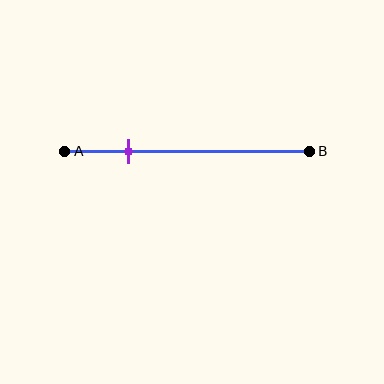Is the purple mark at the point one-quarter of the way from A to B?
Yes, the mark is approximately at the one-quarter point.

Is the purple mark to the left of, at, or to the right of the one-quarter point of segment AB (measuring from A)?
The purple mark is approximately at the one-quarter point of segment AB.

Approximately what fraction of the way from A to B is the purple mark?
The purple mark is approximately 25% of the way from A to B.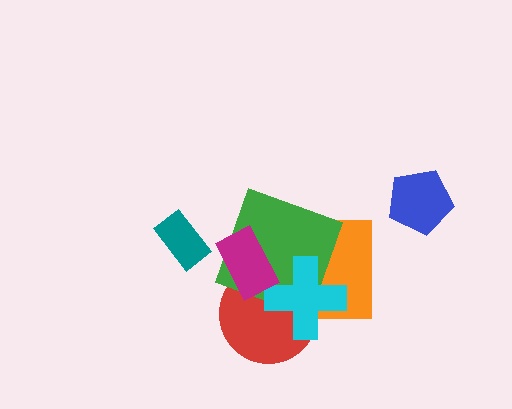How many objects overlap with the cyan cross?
3 objects overlap with the cyan cross.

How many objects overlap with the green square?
4 objects overlap with the green square.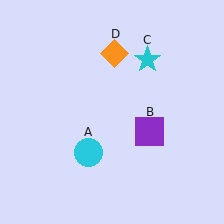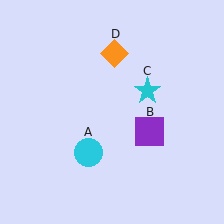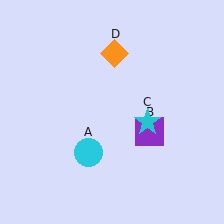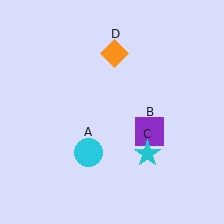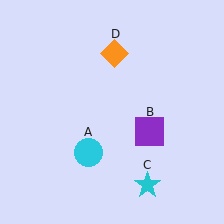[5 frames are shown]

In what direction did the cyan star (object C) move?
The cyan star (object C) moved down.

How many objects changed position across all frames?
1 object changed position: cyan star (object C).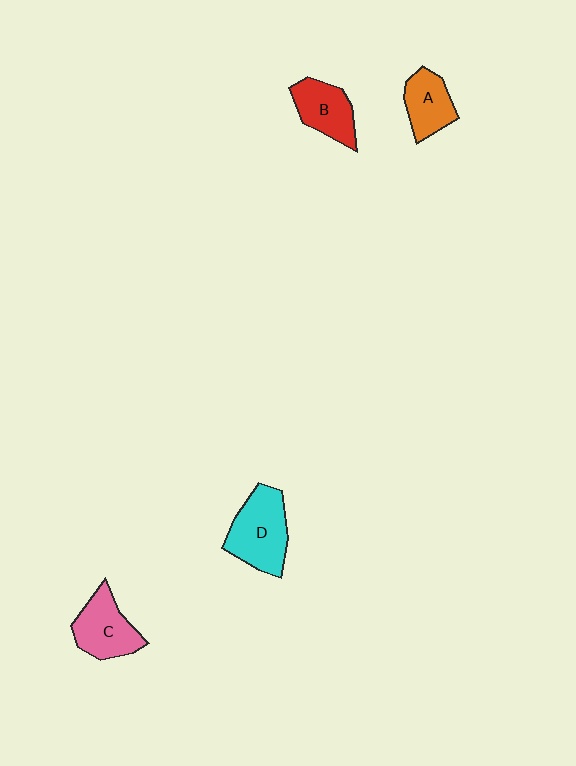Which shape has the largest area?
Shape D (cyan).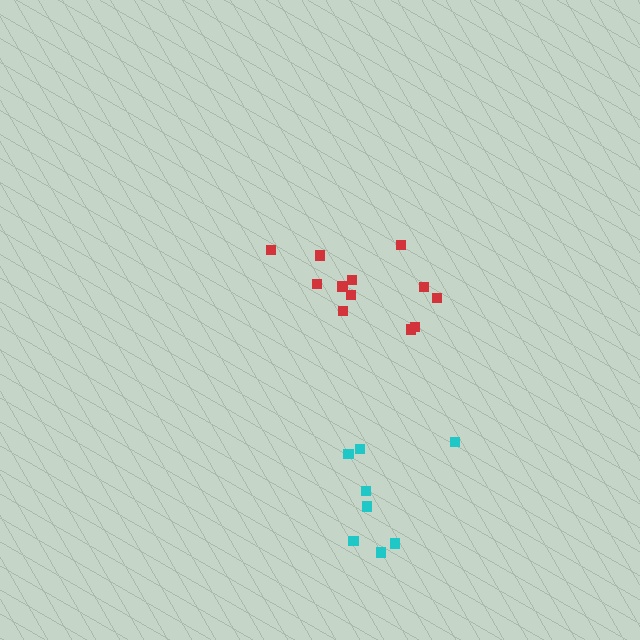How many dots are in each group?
Group 1: 12 dots, Group 2: 8 dots (20 total).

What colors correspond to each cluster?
The clusters are colored: red, cyan.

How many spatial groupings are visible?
There are 2 spatial groupings.